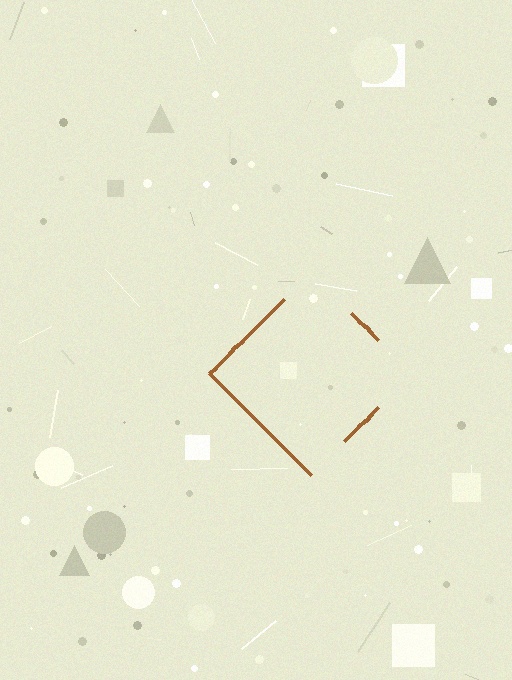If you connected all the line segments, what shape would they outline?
They would outline a diamond.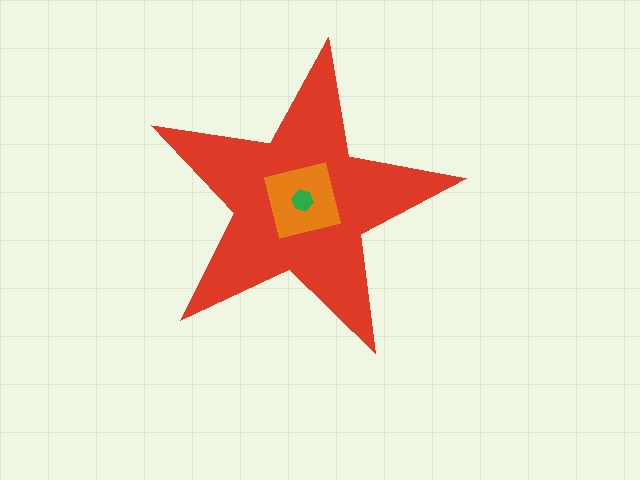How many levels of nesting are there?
3.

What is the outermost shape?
The red star.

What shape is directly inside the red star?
The orange square.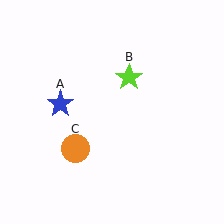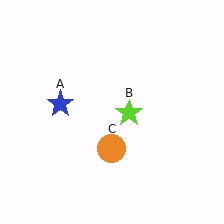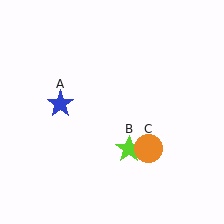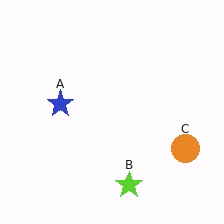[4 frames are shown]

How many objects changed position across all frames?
2 objects changed position: lime star (object B), orange circle (object C).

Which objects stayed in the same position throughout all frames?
Blue star (object A) remained stationary.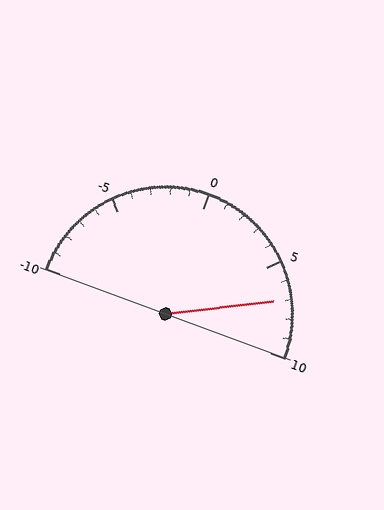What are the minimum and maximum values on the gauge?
The gauge ranges from -10 to 10.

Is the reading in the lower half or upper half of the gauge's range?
The reading is in the upper half of the range (-10 to 10).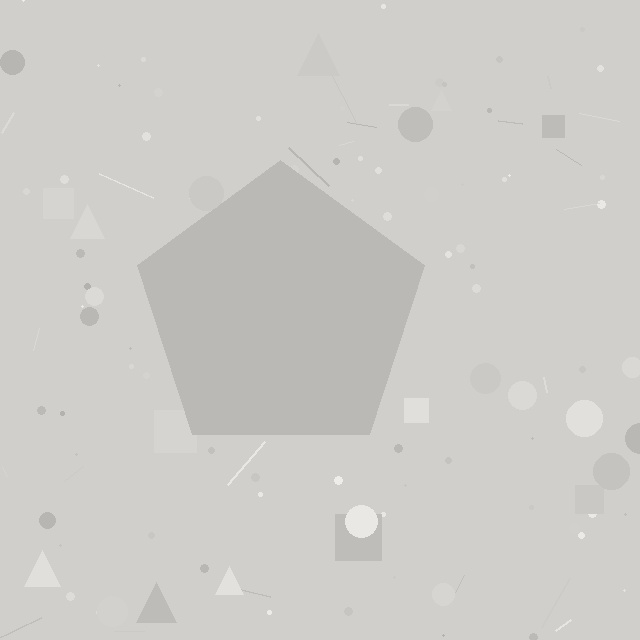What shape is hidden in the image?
A pentagon is hidden in the image.